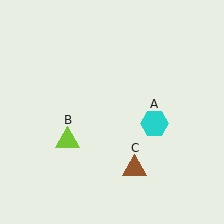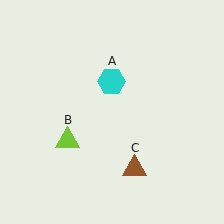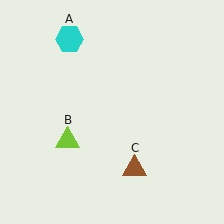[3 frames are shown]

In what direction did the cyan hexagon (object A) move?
The cyan hexagon (object A) moved up and to the left.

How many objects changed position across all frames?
1 object changed position: cyan hexagon (object A).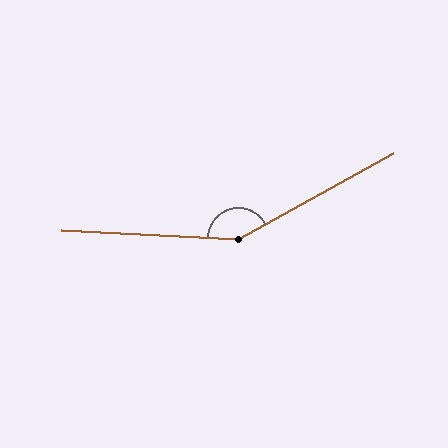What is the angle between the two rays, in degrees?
Approximately 148 degrees.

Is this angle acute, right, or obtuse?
It is obtuse.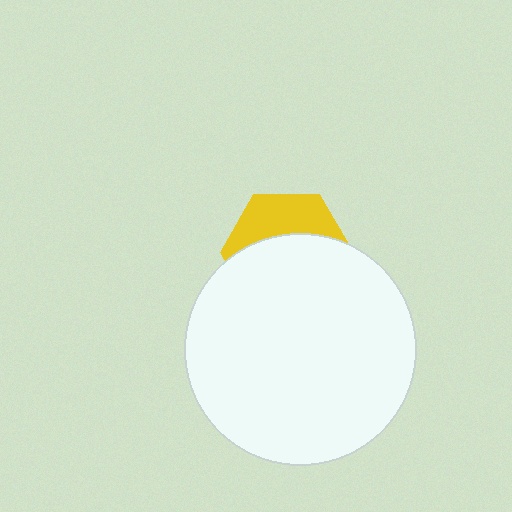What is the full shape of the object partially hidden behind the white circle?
The partially hidden object is a yellow hexagon.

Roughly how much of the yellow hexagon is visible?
A small part of it is visible (roughly 37%).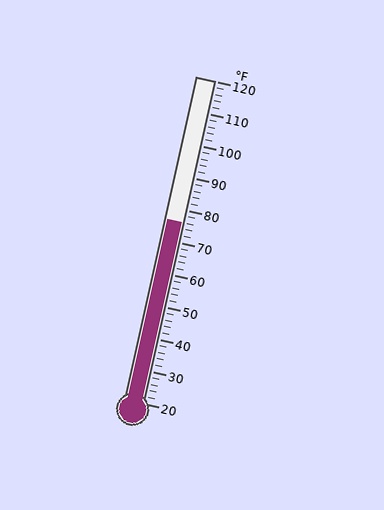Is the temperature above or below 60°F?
The temperature is above 60°F.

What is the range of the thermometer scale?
The thermometer scale ranges from 20°F to 120°F.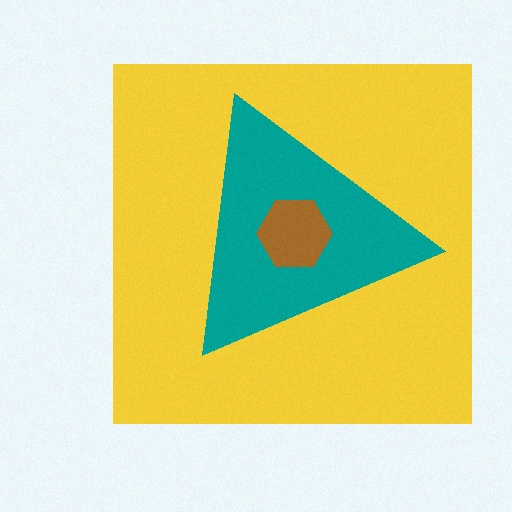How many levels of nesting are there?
3.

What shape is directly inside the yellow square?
The teal triangle.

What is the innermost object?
The brown hexagon.